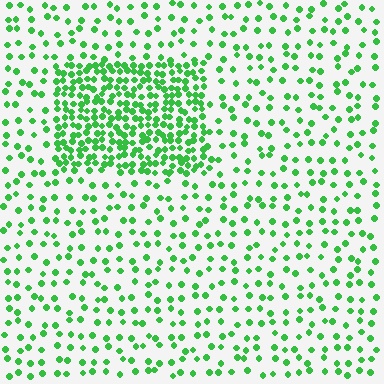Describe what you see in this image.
The image contains small green elements arranged at two different densities. A rectangle-shaped region is visible where the elements are more densely packed than the surrounding area.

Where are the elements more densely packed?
The elements are more densely packed inside the rectangle boundary.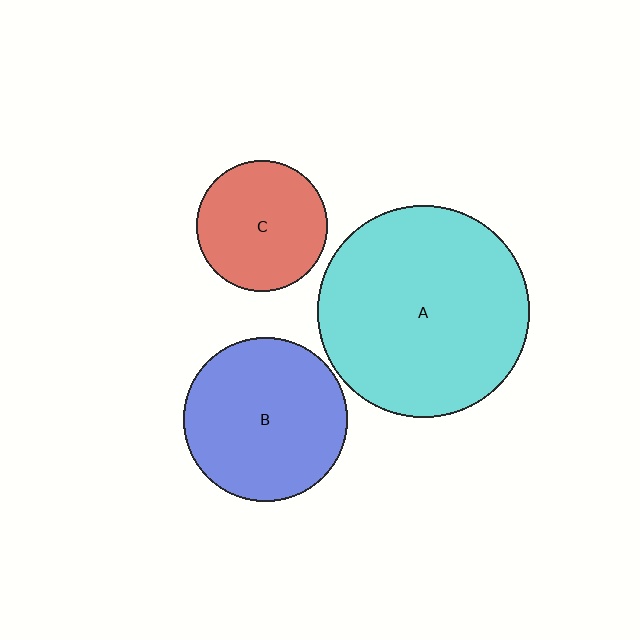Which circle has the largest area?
Circle A (cyan).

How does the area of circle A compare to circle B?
Approximately 1.7 times.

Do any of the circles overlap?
No, none of the circles overlap.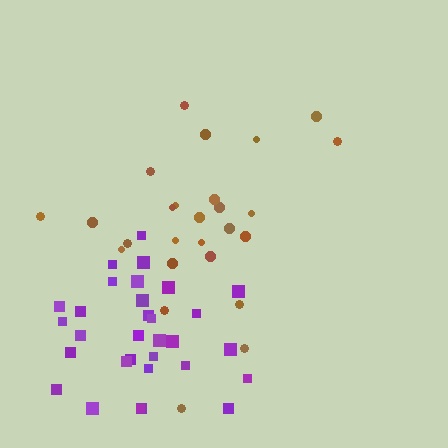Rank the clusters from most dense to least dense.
purple, brown.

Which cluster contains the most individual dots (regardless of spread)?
Purple (32).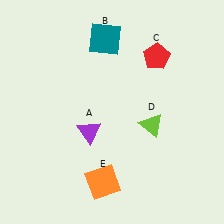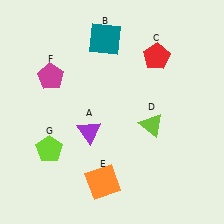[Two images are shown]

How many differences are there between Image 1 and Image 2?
There are 2 differences between the two images.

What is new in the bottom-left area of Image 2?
A lime pentagon (G) was added in the bottom-left area of Image 2.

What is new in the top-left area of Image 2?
A magenta pentagon (F) was added in the top-left area of Image 2.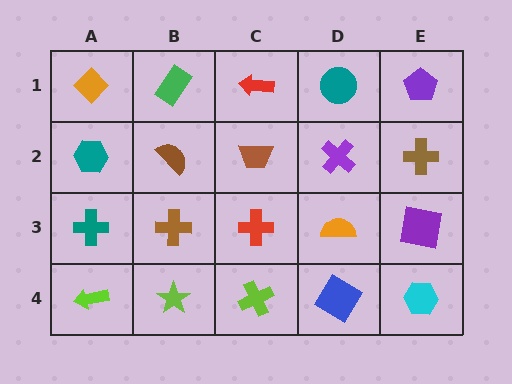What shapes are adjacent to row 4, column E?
A purple square (row 3, column E), a blue diamond (row 4, column D).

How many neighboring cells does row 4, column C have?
3.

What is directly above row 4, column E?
A purple square.